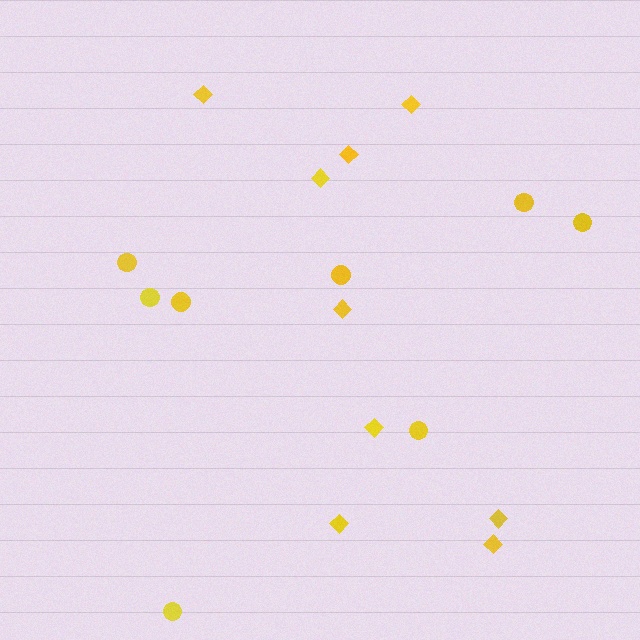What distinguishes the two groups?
There are 2 groups: one group of circles (8) and one group of diamonds (9).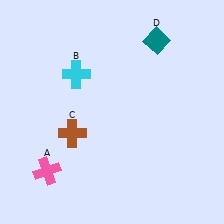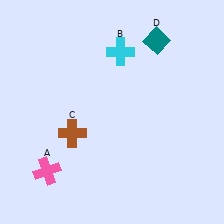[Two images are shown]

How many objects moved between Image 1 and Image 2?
1 object moved between the two images.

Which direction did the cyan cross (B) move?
The cyan cross (B) moved right.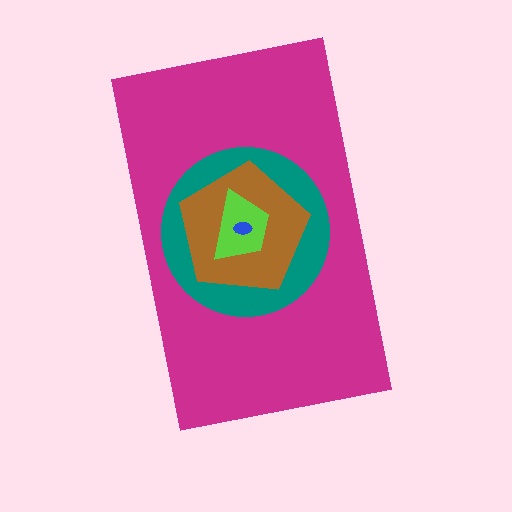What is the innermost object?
The blue ellipse.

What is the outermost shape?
The magenta rectangle.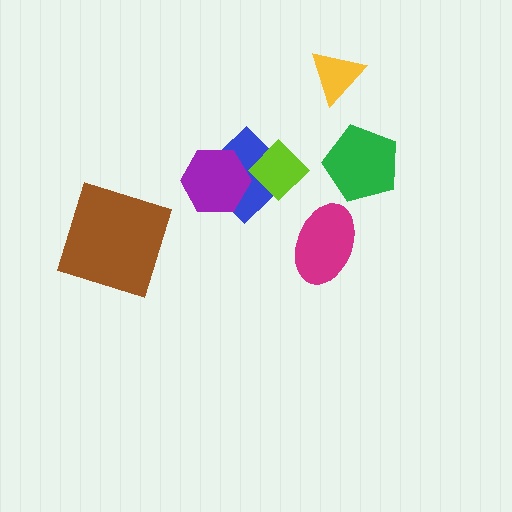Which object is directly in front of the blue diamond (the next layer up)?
The lime diamond is directly in front of the blue diamond.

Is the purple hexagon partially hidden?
No, no other shape covers it.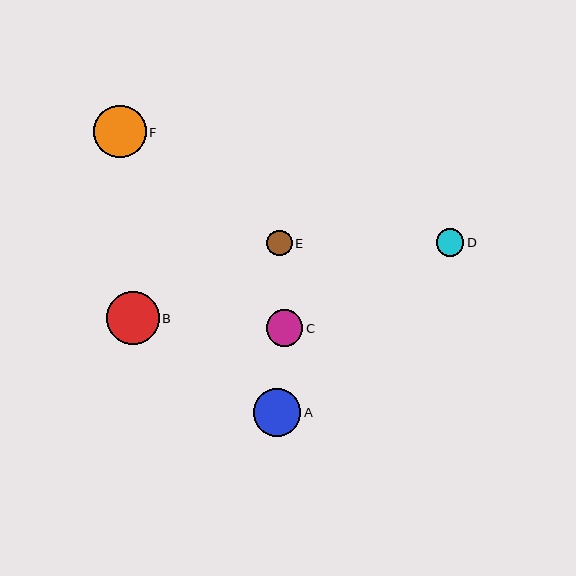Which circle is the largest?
Circle B is the largest with a size of approximately 53 pixels.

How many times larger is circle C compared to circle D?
Circle C is approximately 1.3 times the size of circle D.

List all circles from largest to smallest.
From largest to smallest: B, F, A, C, D, E.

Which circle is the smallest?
Circle E is the smallest with a size of approximately 25 pixels.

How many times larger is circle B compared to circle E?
Circle B is approximately 2.1 times the size of circle E.